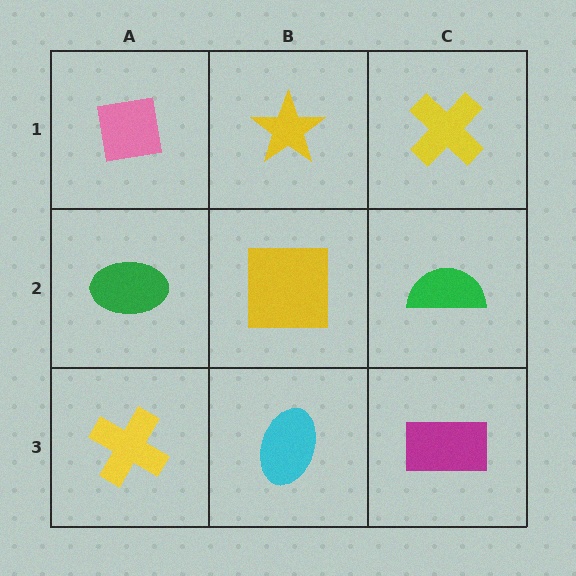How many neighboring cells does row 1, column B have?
3.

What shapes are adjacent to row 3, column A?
A green ellipse (row 2, column A), a cyan ellipse (row 3, column B).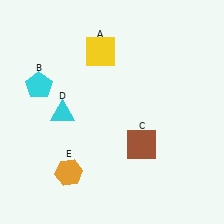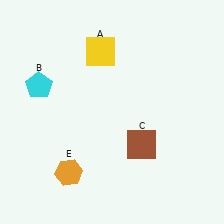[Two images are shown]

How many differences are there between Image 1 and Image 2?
There is 1 difference between the two images.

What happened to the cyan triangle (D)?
The cyan triangle (D) was removed in Image 2. It was in the bottom-left area of Image 1.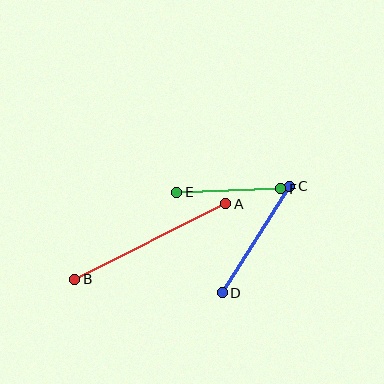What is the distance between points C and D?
The distance is approximately 126 pixels.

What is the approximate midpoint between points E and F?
The midpoint is at approximately (229, 191) pixels.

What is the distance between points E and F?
The distance is approximately 104 pixels.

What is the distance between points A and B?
The distance is approximately 169 pixels.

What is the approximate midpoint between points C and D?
The midpoint is at approximately (256, 239) pixels.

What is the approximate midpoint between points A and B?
The midpoint is at approximately (150, 242) pixels.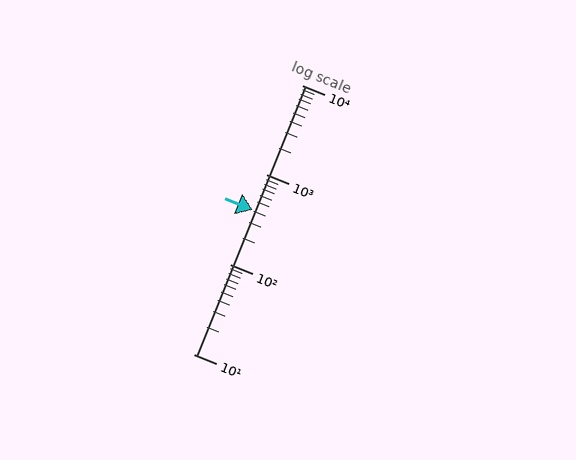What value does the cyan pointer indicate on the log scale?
The pointer indicates approximately 410.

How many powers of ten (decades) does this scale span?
The scale spans 3 decades, from 10 to 10000.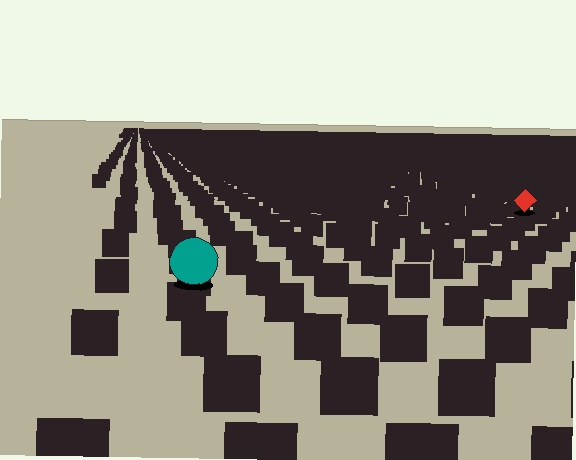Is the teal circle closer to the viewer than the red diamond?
Yes. The teal circle is closer — you can tell from the texture gradient: the ground texture is coarser near it.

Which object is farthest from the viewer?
The red diamond is farthest from the viewer. It appears smaller and the ground texture around it is denser.